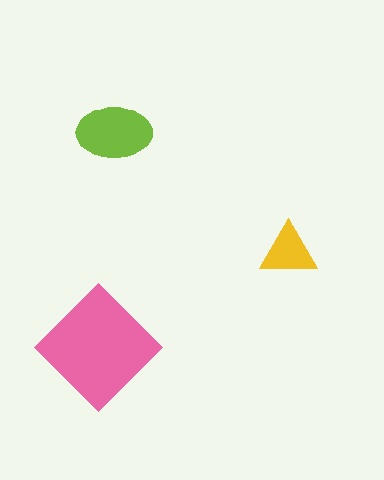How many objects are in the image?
There are 3 objects in the image.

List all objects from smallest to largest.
The yellow triangle, the lime ellipse, the pink diamond.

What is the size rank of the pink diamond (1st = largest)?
1st.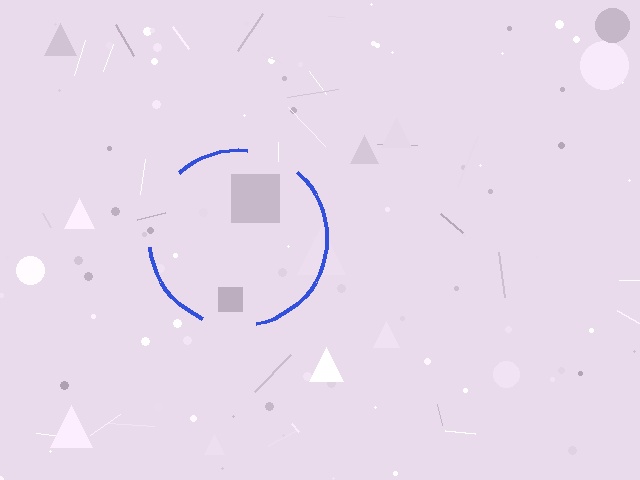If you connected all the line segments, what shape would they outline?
They would outline a circle.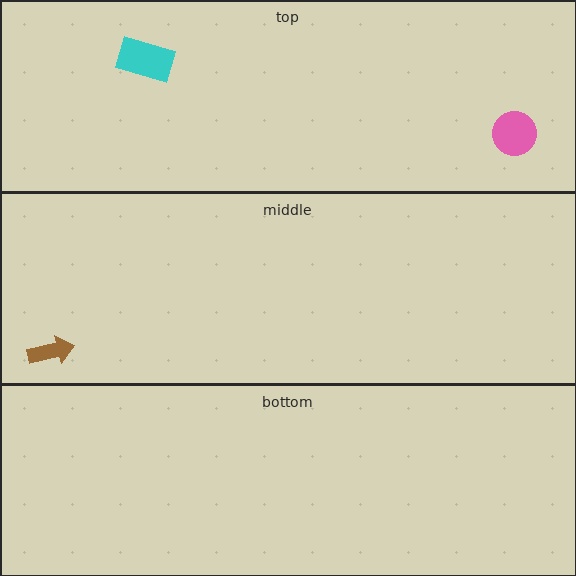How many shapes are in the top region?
2.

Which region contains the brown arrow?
The middle region.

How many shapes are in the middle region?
1.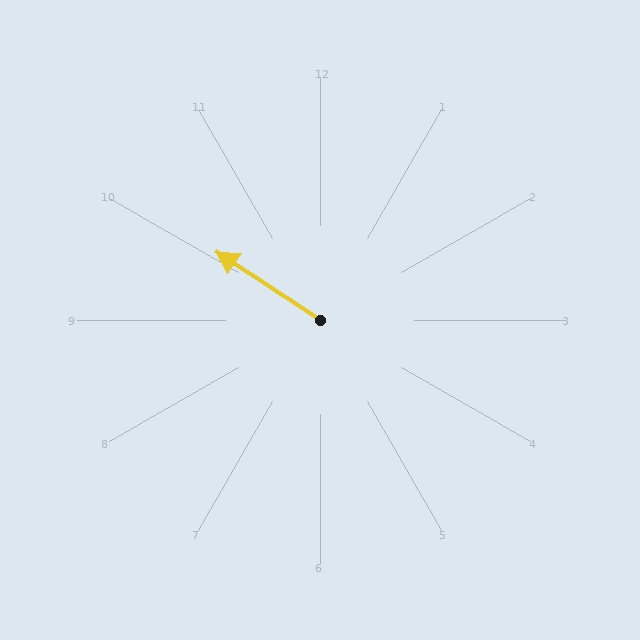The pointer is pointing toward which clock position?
Roughly 10 o'clock.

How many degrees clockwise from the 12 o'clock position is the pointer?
Approximately 303 degrees.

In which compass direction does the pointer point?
Northwest.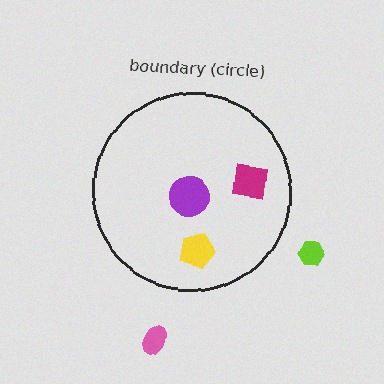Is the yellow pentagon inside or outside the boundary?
Inside.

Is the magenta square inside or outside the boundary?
Inside.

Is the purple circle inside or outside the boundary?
Inside.